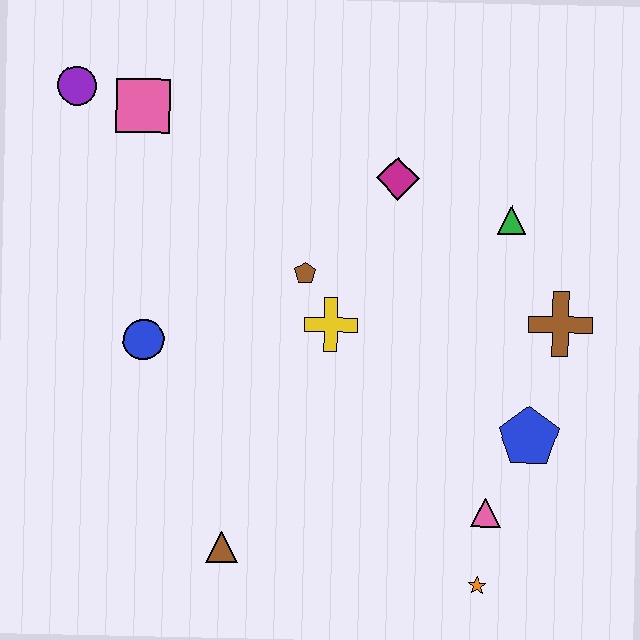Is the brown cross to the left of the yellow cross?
No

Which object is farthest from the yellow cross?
The purple circle is farthest from the yellow cross.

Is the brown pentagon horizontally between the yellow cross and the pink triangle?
No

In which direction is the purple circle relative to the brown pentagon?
The purple circle is to the left of the brown pentagon.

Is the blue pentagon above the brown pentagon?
No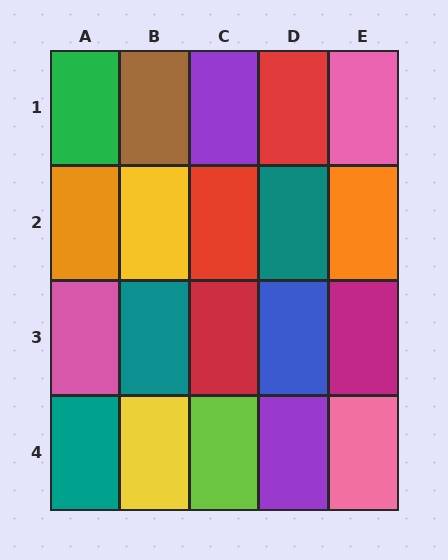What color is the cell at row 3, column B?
Teal.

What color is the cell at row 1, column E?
Pink.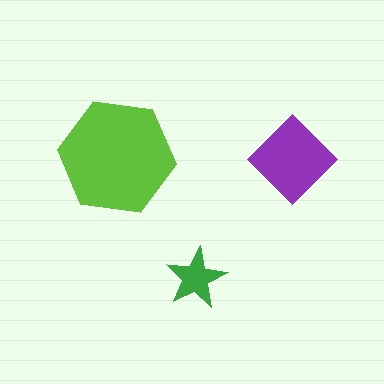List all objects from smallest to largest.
The green star, the purple diamond, the lime hexagon.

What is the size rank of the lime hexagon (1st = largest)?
1st.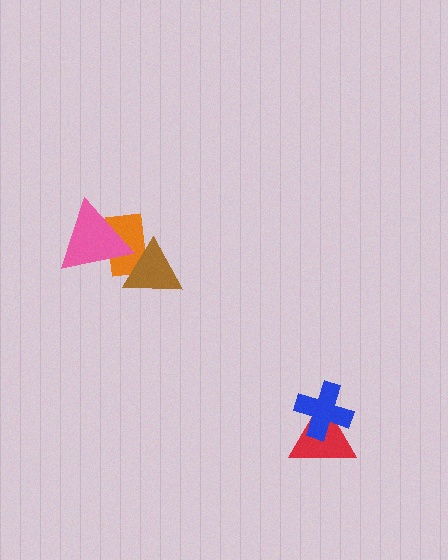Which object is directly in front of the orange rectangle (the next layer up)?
The pink triangle is directly in front of the orange rectangle.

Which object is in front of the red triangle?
The blue cross is in front of the red triangle.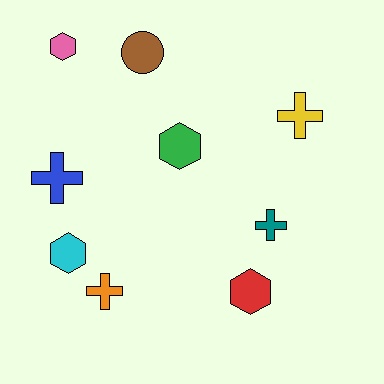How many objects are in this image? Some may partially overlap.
There are 9 objects.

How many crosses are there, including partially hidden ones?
There are 4 crosses.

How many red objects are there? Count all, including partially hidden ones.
There is 1 red object.